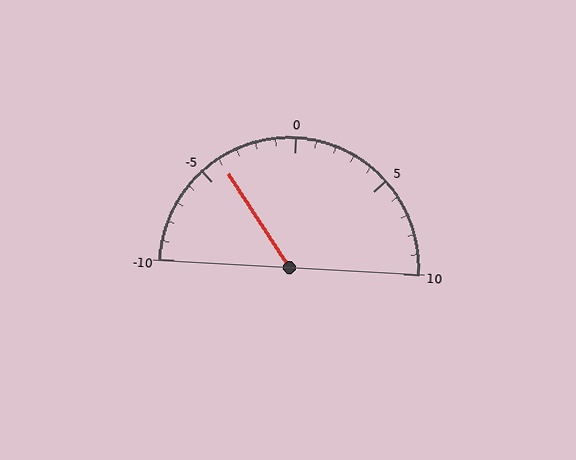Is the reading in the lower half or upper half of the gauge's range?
The reading is in the lower half of the range (-10 to 10).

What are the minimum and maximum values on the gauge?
The gauge ranges from -10 to 10.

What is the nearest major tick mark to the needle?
The nearest major tick mark is -5.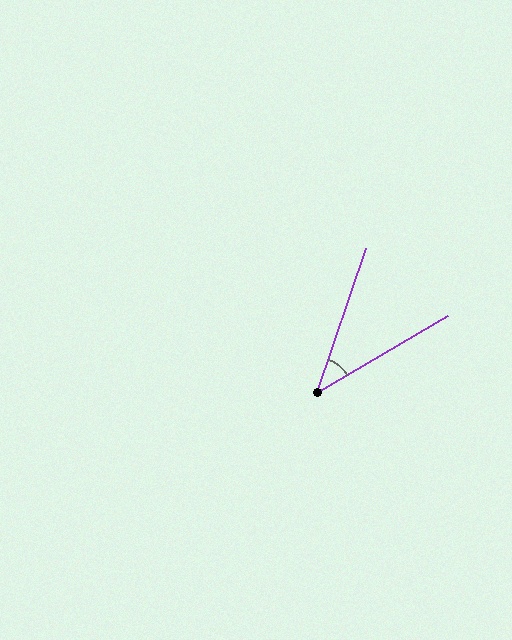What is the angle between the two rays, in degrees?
Approximately 41 degrees.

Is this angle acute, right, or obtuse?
It is acute.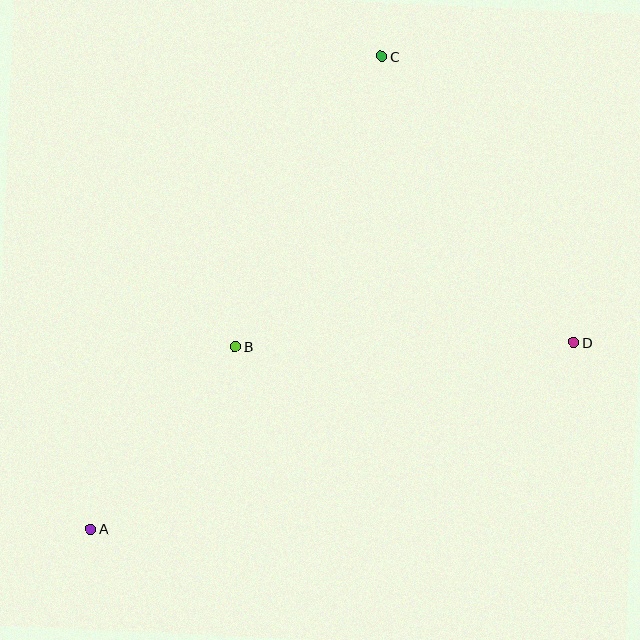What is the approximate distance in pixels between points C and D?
The distance between C and D is approximately 344 pixels.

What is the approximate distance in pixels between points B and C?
The distance between B and C is approximately 325 pixels.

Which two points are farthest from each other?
Points A and C are farthest from each other.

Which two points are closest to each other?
Points A and B are closest to each other.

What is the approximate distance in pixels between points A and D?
The distance between A and D is approximately 518 pixels.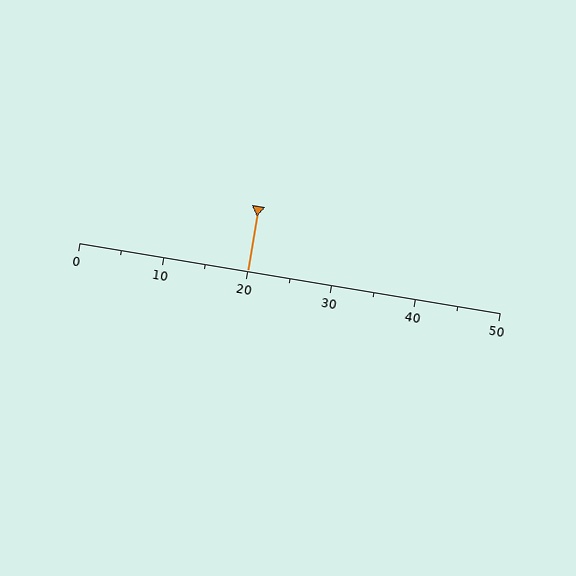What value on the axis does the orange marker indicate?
The marker indicates approximately 20.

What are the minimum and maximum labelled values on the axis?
The axis runs from 0 to 50.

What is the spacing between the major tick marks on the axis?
The major ticks are spaced 10 apart.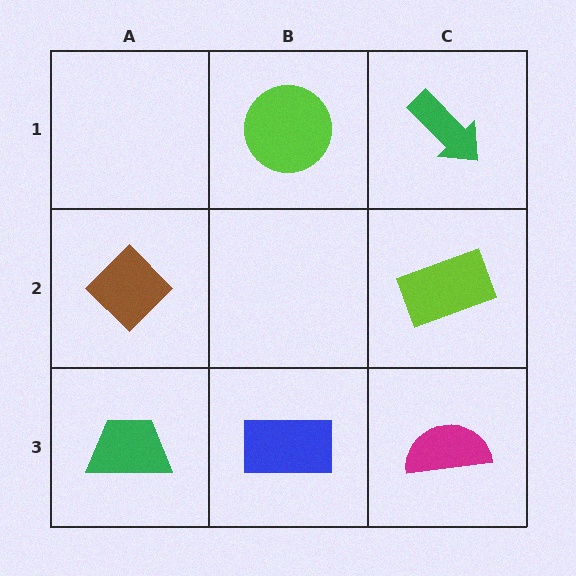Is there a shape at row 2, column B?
No, that cell is empty.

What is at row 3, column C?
A magenta semicircle.